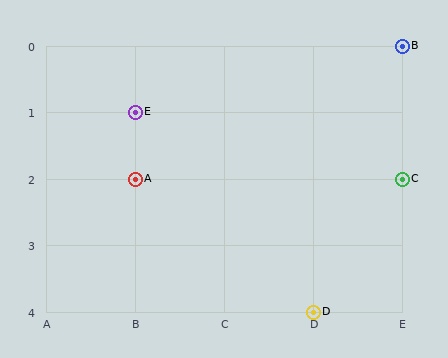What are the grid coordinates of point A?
Point A is at grid coordinates (B, 2).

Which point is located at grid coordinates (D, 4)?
Point D is at (D, 4).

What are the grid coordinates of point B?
Point B is at grid coordinates (E, 0).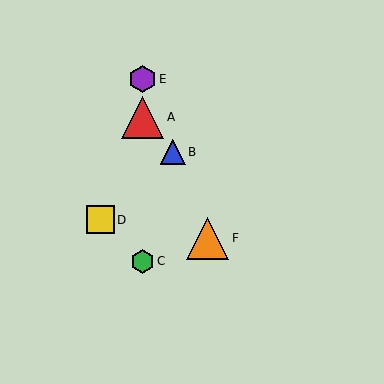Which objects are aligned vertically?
Objects A, C, E are aligned vertically.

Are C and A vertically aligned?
Yes, both are at x≈142.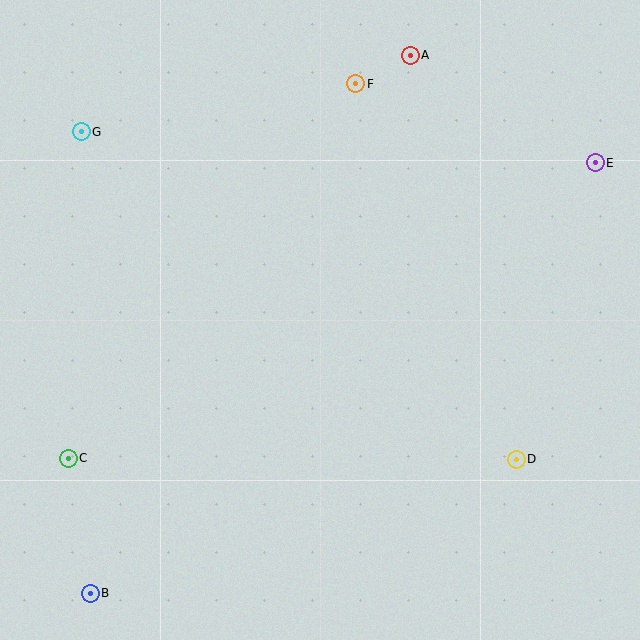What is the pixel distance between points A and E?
The distance between A and E is 214 pixels.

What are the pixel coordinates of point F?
Point F is at (356, 84).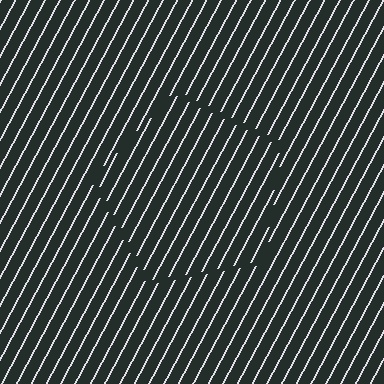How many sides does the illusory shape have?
5 sides — the line-ends trace a pentagon.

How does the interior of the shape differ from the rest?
The interior of the shape contains the same grating, shifted by half a period — the contour is defined by the phase discontinuity where line-ends from the inner and outer gratings abut.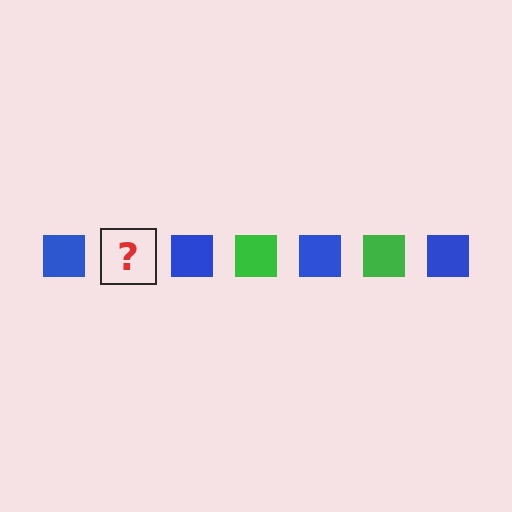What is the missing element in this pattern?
The missing element is a green square.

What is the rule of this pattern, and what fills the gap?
The rule is that the pattern cycles through blue, green squares. The gap should be filled with a green square.